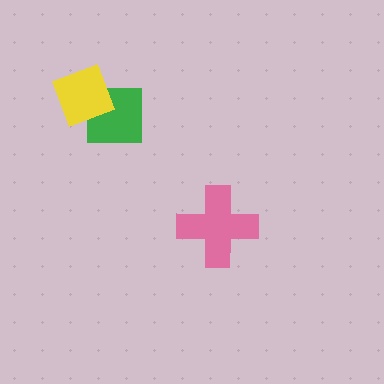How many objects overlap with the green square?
1 object overlaps with the green square.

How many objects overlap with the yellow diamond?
1 object overlaps with the yellow diamond.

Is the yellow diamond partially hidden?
No, no other shape covers it.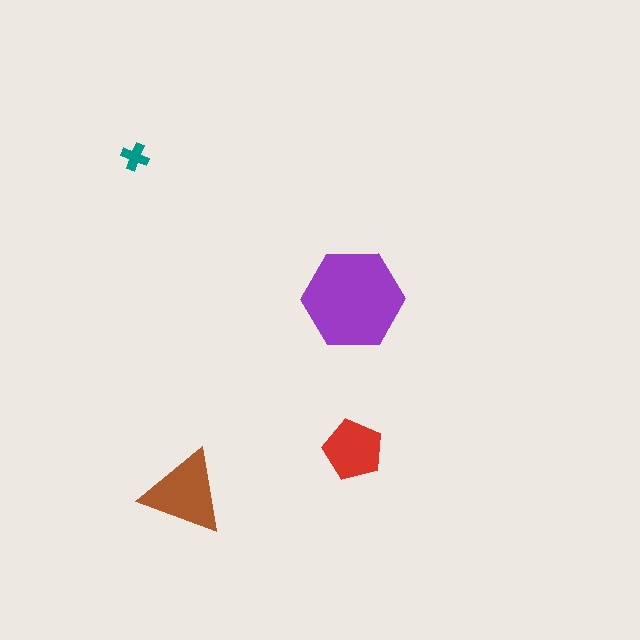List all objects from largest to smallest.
The purple hexagon, the brown triangle, the red pentagon, the teal cross.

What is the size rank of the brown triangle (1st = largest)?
2nd.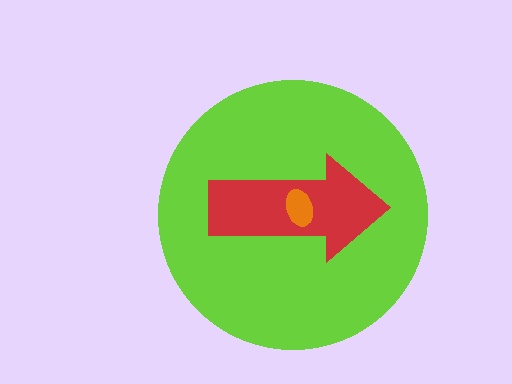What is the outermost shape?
The lime circle.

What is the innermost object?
The orange ellipse.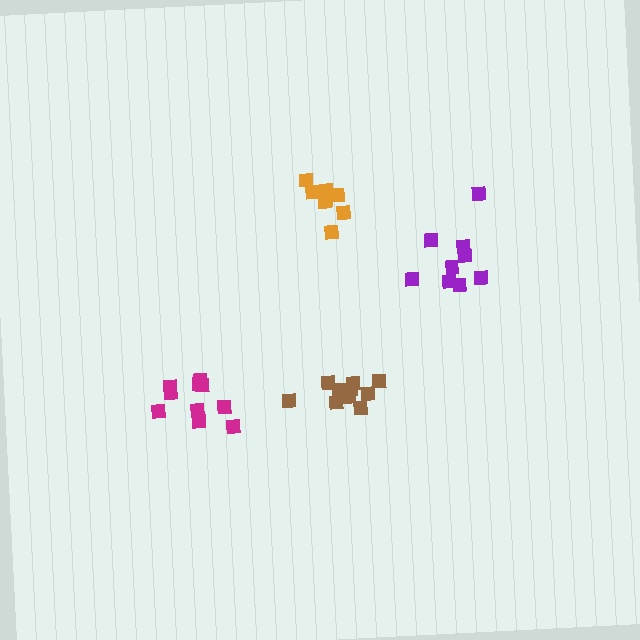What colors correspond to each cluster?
The clusters are colored: orange, brown, purple, magenta.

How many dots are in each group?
Group 1: 8 dots, Group 2: 10 dots, Group 3: 9 dots, Group 4: 10 dots (37 total).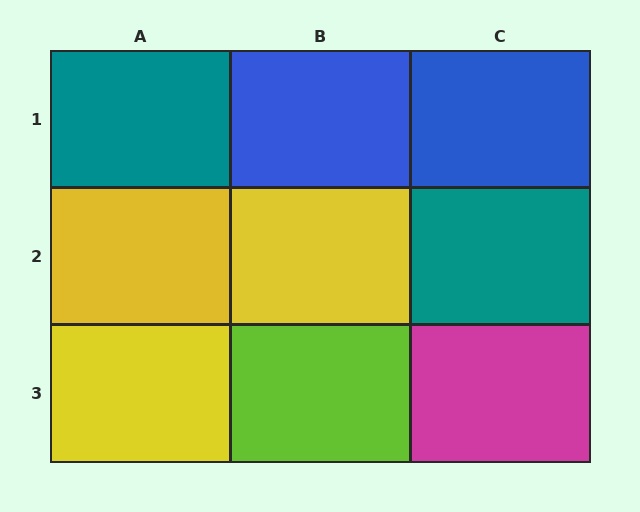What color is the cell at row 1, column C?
Blue.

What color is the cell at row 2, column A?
Yellow.